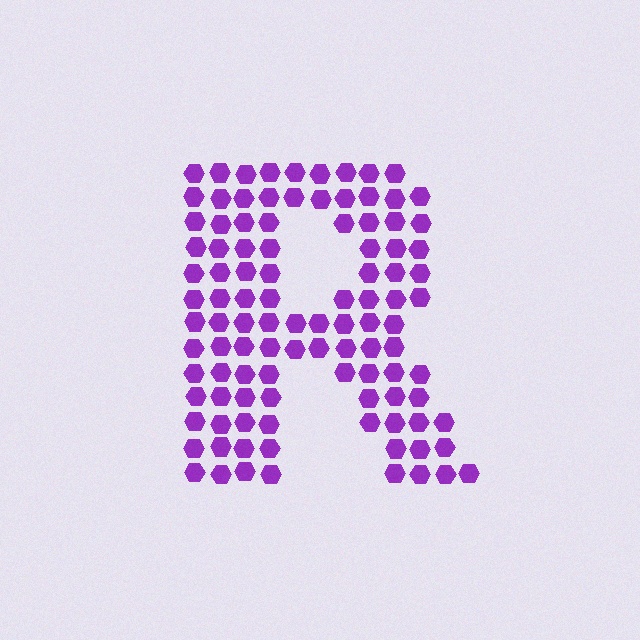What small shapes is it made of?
It is made of small hexagons.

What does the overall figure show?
The overall figure shows the letter R.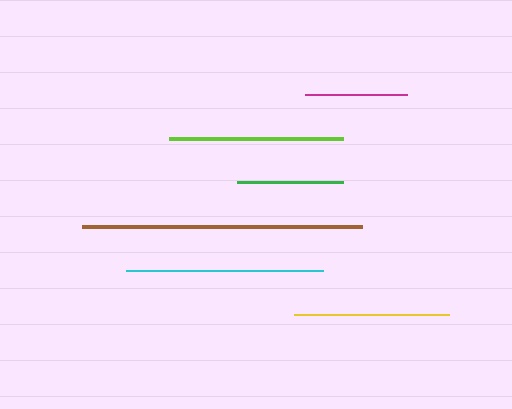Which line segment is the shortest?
The magenta line is the shortest at approximately 101 pixels.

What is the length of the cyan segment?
The cyan segment is approximately 197 pixels long.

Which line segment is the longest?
The brown line is the longest at approximately 280 pixels.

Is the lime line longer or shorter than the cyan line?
The cyan line is longer than the lime line.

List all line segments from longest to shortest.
From longest to shortest: brown, cyan, lime, yellow, green, magenta.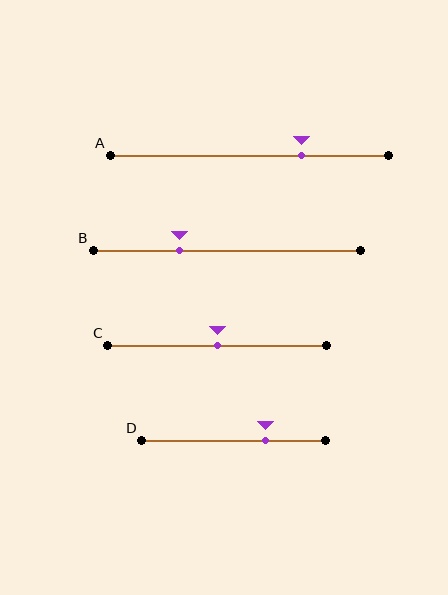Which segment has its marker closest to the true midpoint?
Segment C has its marker closest to the true midpoint.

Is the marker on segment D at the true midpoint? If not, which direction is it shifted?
No, the marker on segment D is shifted to the right by about 18% of the segment length.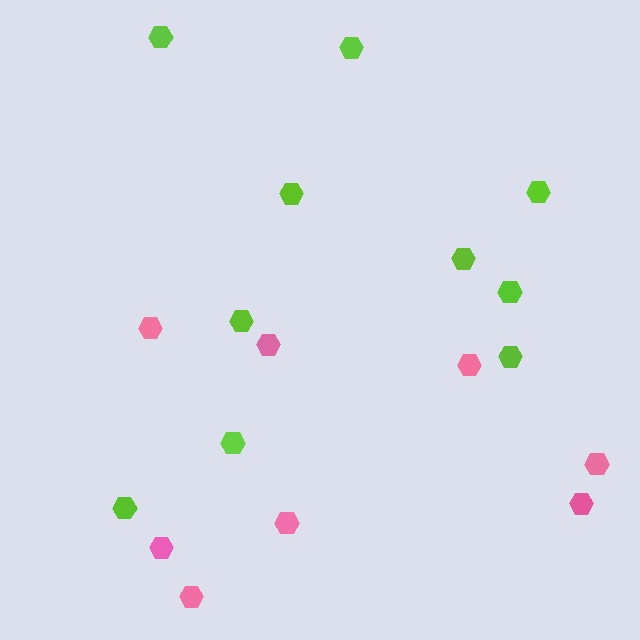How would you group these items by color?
There are 2 groups: one group of lime hexagons (10) and one group of pink hexagons (8).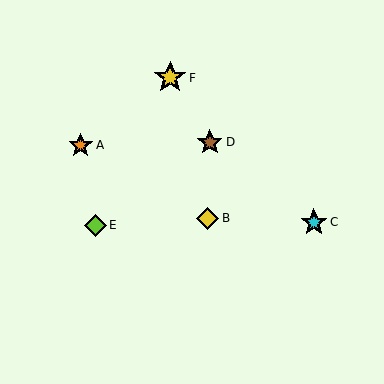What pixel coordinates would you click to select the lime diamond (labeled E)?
Click at (95, 225) to select the lime diamond E.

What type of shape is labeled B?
Shape B is a yellow diamond.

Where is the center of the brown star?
The center of the brown star is at (210, 142).